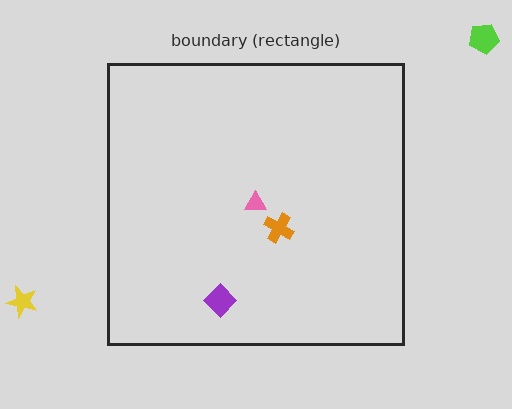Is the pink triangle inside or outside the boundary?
Inside.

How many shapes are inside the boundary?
3 inside, 2 outside.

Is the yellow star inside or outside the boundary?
Outside.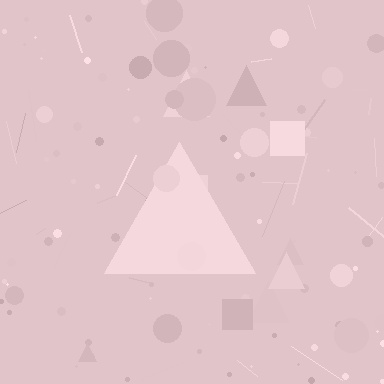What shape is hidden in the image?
A triangle is hidden in the image.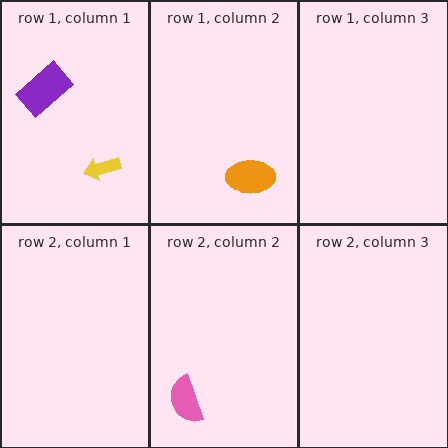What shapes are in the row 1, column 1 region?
The yellow arrow, the purple rectangle.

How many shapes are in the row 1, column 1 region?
2.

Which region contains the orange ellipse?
The row 1, column 2 region.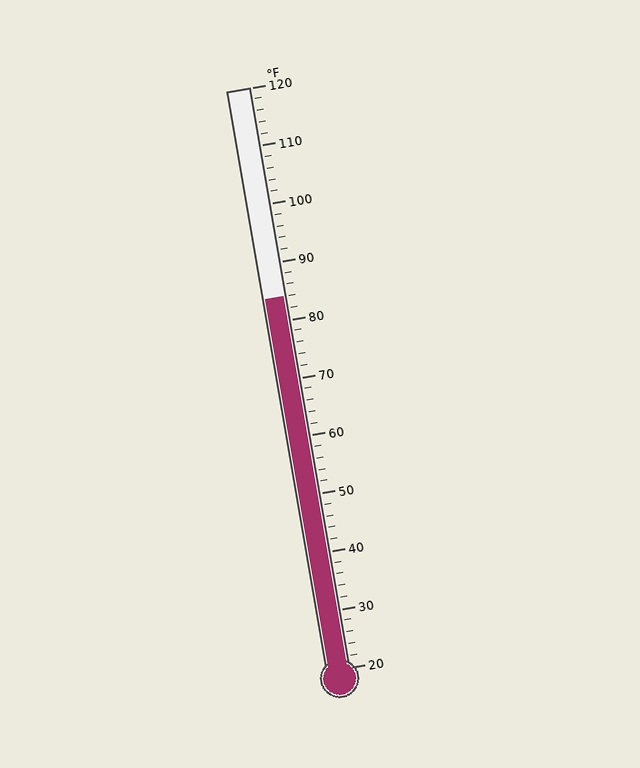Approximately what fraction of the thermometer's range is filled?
The thermometer is filled to approximately 65% of its range.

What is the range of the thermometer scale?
The thermometer scale ranges from 20°F to 120°F.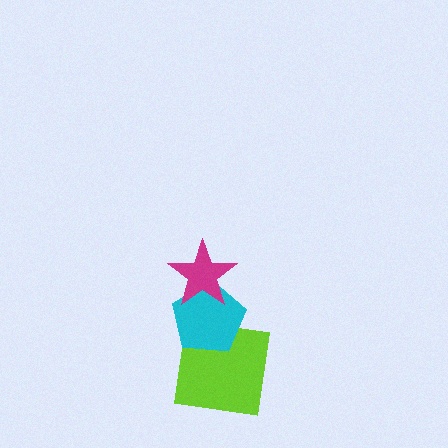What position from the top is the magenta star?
The magenta star is 1st from the top.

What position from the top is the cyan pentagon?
The cyan pentagon is 2nd from the top.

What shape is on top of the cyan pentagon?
The magenta star is on top of the cyan pentagon.